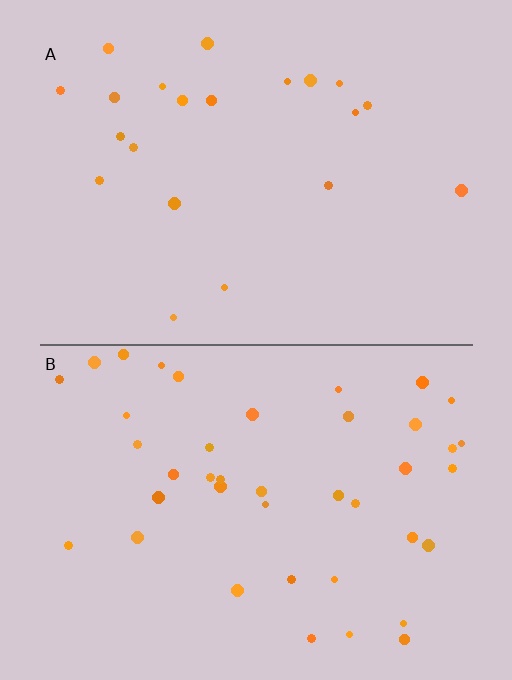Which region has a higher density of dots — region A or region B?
B (the bottom).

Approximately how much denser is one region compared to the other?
Approximately 2.0× — region B over region A.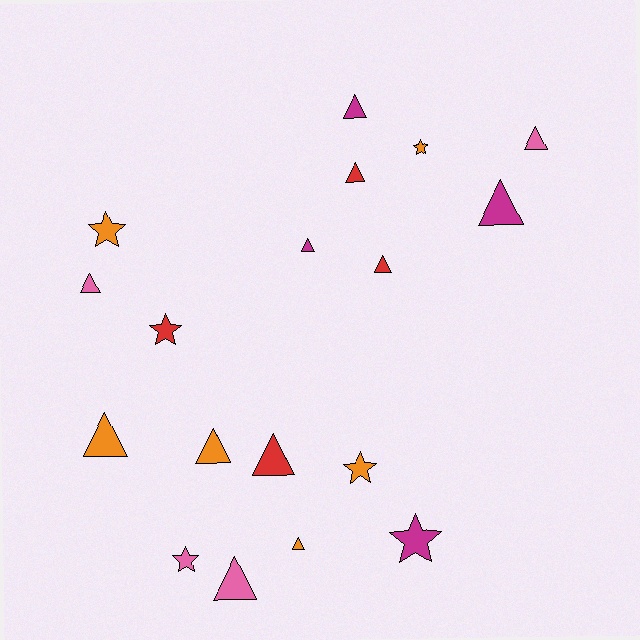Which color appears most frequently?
Orange, with 6 objects.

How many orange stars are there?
There are 3 orange stars.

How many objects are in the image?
There are 18 objects.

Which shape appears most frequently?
Triangle, with 12 objects.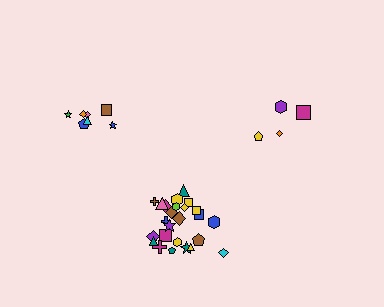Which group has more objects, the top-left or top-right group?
The top-left group.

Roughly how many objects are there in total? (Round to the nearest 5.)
Roughly 35 objects in total.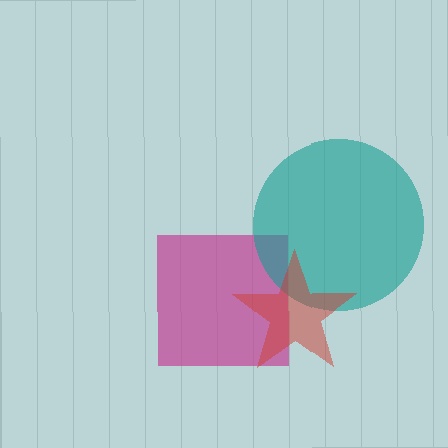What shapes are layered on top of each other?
The layered shapes are: a magenta square, a teal circle, a red star.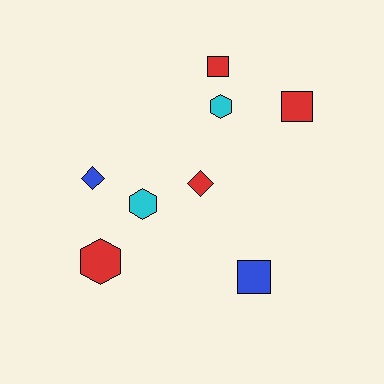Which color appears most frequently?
Red, with 4 objects.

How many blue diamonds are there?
There is 1 blue diamond.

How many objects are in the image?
There are 8 objects.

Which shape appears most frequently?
Square, with 3 objects.